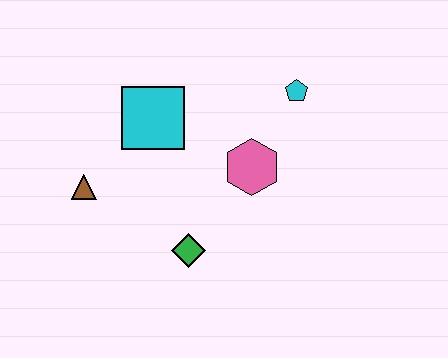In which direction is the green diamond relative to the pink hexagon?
The green diamond is below the pink hexagon.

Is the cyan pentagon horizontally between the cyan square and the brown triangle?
No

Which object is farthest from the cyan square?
The cyan pentagon is farthest from the cyan square.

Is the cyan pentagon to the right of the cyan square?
Yes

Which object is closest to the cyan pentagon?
The pink hexagon is closest to the cyan pentagon.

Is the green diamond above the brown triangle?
No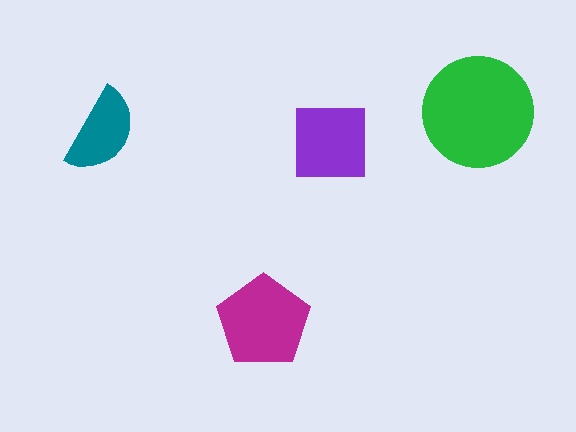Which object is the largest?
The green circle.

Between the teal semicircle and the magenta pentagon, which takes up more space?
The magenta pentagon.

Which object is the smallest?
The teal semicircle.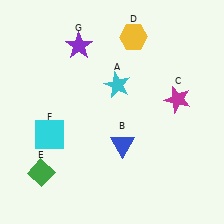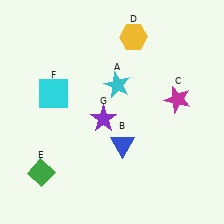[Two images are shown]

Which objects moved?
The objects that moved are: the cyan square (F), the purple star (G).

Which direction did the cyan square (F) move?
The cyan square (F) moved up.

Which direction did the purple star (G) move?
The purple star (G) moved down.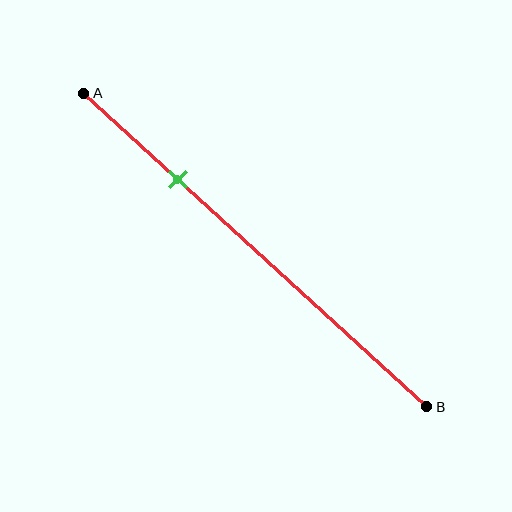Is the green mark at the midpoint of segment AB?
No, the mark is at about 25% from A, not at the 50% midpoint.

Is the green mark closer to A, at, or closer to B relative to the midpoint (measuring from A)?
The green mark is closer to point A than the midpoint of segment AB.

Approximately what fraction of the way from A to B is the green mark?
The green mark is approximately 25% of the way from A to B.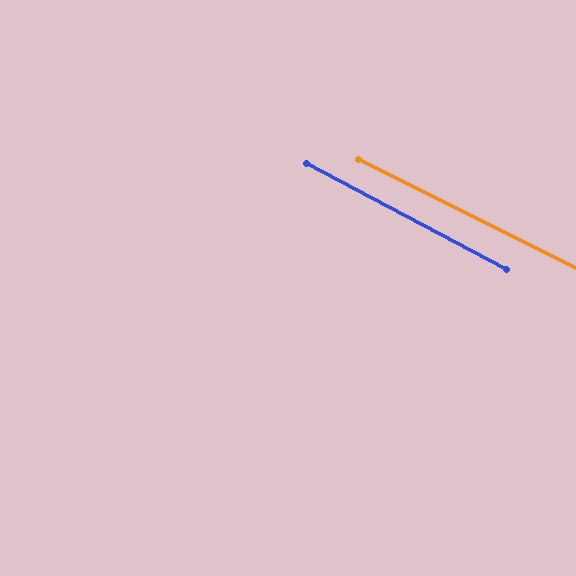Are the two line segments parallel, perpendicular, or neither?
Parallel — their directions differ by only 1.2°.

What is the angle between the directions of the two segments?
Approximately 1 degree.